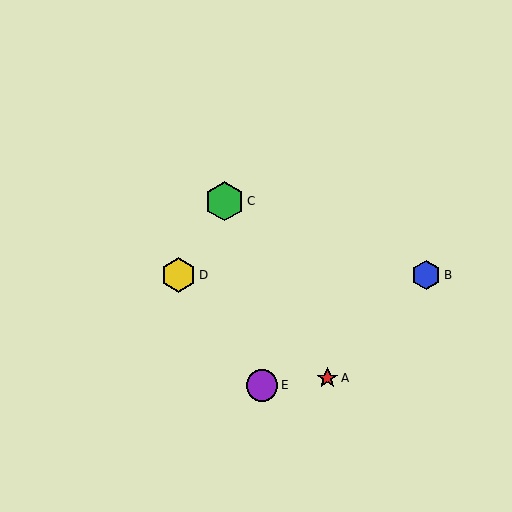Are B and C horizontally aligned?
No, B is at y≈275 and C is at y≈201.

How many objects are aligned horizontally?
2 objects (B, D) are aligned horizontally.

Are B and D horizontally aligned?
Yes, both are at y≈275.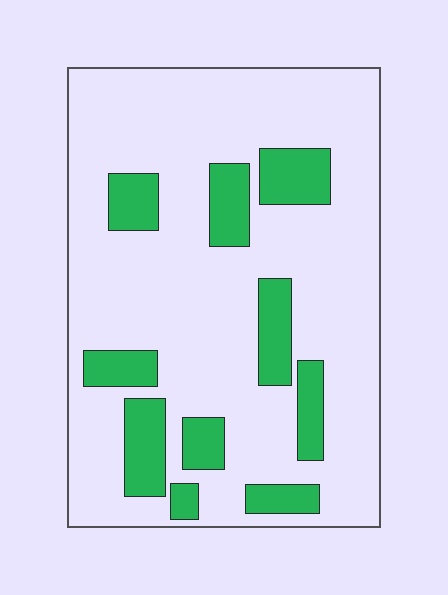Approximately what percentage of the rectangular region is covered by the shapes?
Approximately 20%.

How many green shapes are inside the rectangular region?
10.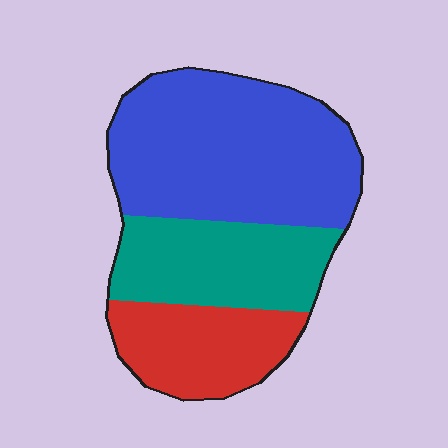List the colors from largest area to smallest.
From largest to smallest: blue, teal, red.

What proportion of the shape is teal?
Teal takes up about one quarter (1/4) of the shape.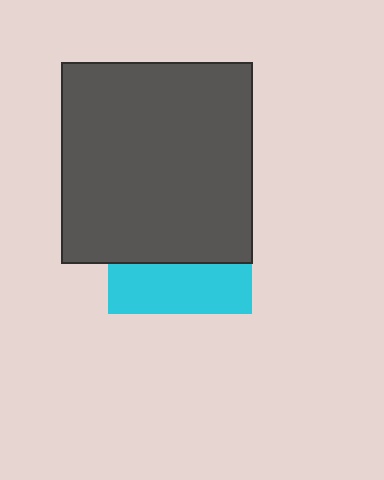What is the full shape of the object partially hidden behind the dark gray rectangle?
The partially hidden object is a cyan square.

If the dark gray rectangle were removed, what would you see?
You would see the complete cyan square.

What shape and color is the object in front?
The object in front is a dark gray rectangle.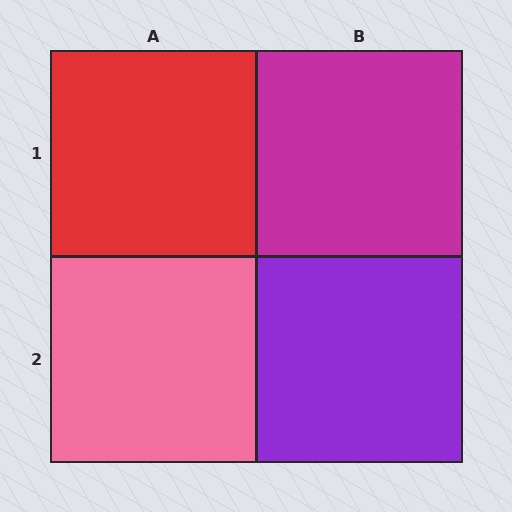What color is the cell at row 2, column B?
Purple.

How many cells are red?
1 cell is red.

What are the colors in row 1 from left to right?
Red, magenta.